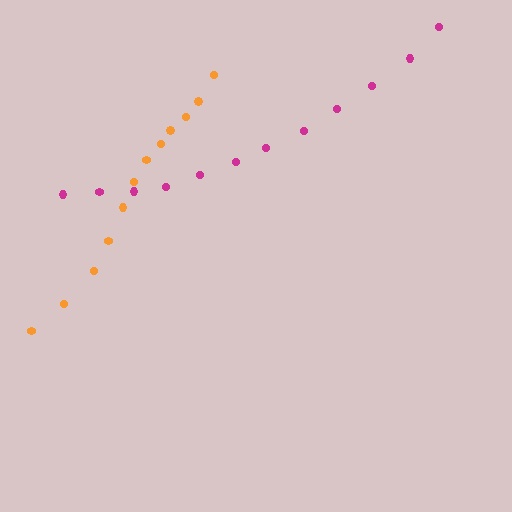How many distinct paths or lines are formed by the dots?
There are 2 distinct paths.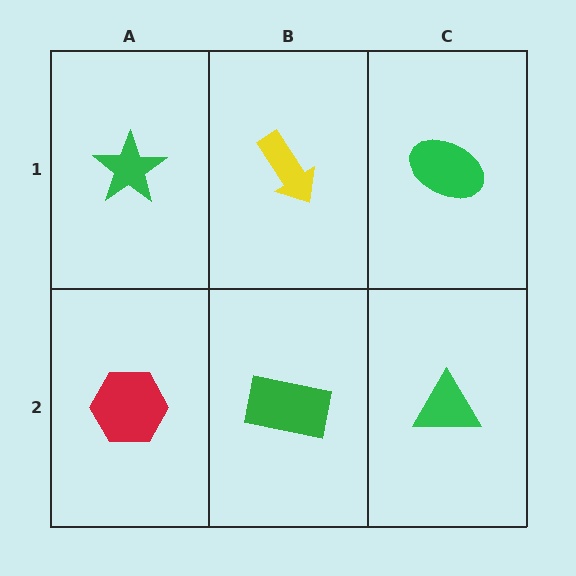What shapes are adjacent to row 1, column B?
A green rectangle (row 2, column B), a green star (row 1, column A), a green ellipse (row 1, column C).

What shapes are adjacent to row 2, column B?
A yellow arrow (row 1, column B), a red hexagon (row 2, column A), a green triangle (row 2, column C).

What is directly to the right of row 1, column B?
A green ellipse.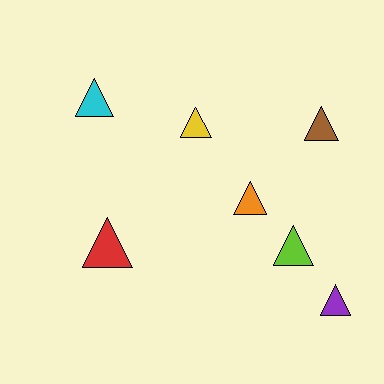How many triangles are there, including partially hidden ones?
There are 7 triangles.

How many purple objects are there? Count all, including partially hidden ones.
There is 1 purple object.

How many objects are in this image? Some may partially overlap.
There are 7 objects.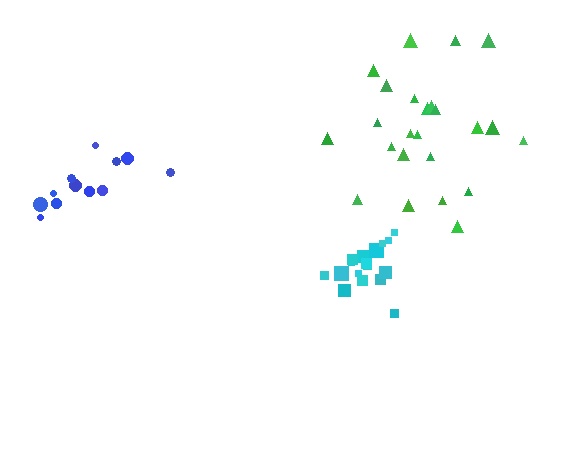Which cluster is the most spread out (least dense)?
Blue.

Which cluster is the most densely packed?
Cyan.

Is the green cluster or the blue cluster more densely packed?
Green.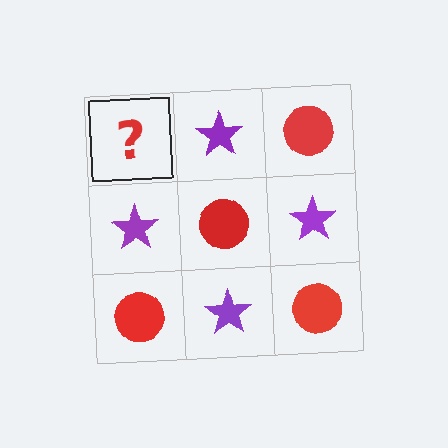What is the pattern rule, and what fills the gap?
The rule is that it alternates red circle and purple star in a checkerboard pattern. The gap should be filled with a red circle.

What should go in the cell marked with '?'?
The missing cell should contain a red circle.